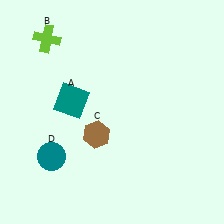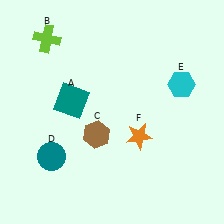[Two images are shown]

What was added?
A cyan hexagon (E), an orange star (F) were added in Image 2.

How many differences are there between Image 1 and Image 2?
There are 2 differences between the two images.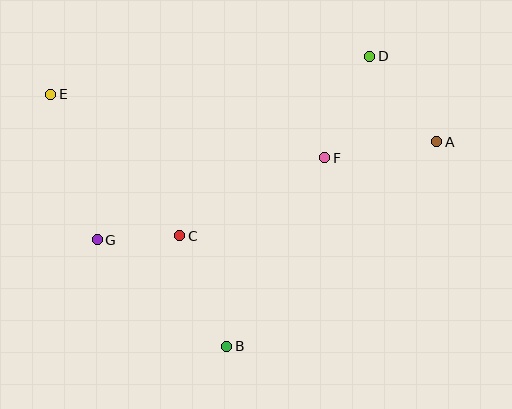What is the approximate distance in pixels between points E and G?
The distance between E and G is approximately 153 pixels.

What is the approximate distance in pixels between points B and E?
The distance between B and E is approximately 308 pixels.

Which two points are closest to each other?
Points C and G are closest to each other.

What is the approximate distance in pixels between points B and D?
The distance between B and D is approximately 323 pixels.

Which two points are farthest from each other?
Points A and E are farthest from each other.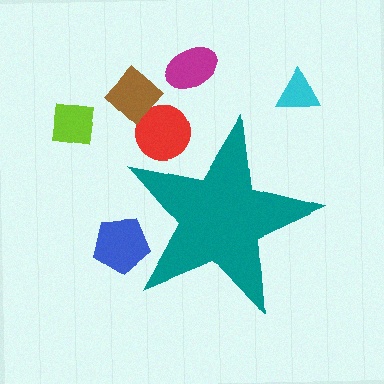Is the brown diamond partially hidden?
No, the brown diamond is fully visible.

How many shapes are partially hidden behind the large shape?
2 shapes are partially hidden.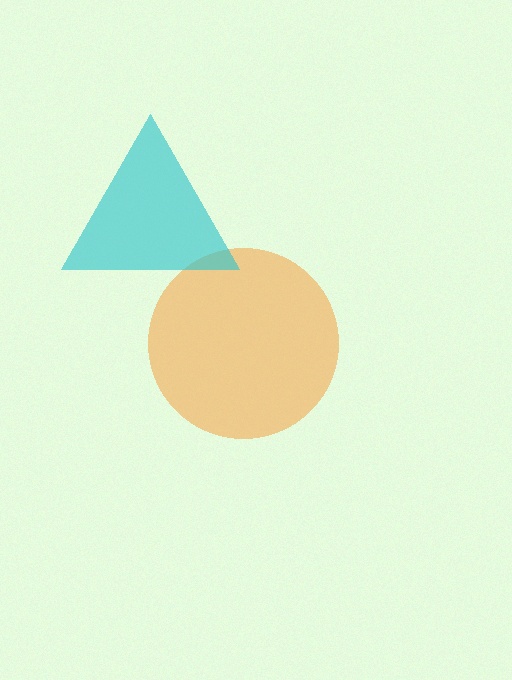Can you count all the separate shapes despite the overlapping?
Yes, there are 2 separate shapes.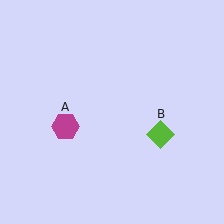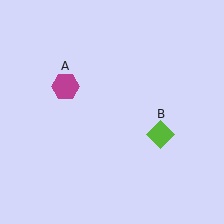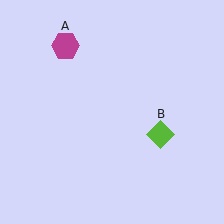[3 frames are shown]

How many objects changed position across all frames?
1 object changed position: magenta hexagon (object A).